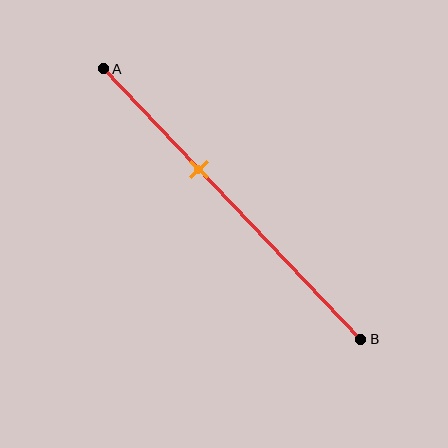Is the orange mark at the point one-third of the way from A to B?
No, the mark is at about 35% from A, not at the 33% one-third point.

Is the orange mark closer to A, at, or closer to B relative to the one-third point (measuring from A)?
The orange mark is closer to point B than the one-third point of segment AB.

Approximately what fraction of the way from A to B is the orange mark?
The orange mark is approximately 35% of the way from A to B.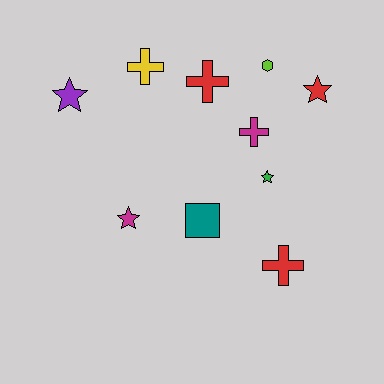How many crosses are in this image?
There are 4 crosses.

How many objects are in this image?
There are 10 objects.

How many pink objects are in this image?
There are no pink objects.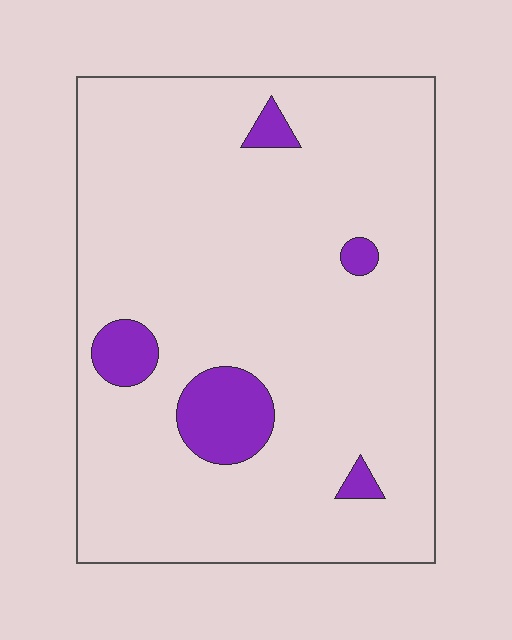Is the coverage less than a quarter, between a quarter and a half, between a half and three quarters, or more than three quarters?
Less than a quarter.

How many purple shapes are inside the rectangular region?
5.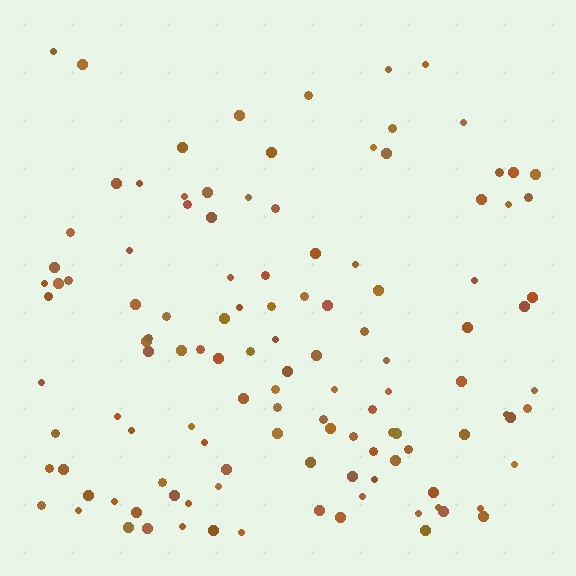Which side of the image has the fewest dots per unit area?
The top.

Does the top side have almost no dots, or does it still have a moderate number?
Still a moderate number, just noticeably fewer than the bottom.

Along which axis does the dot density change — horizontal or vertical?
Vertical.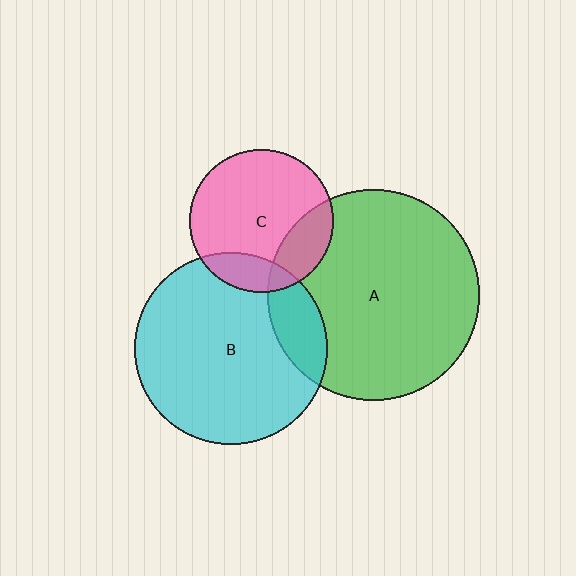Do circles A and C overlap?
Yes.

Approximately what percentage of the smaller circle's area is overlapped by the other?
Approximately 20%.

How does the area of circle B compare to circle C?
Approximately 1.8 times.